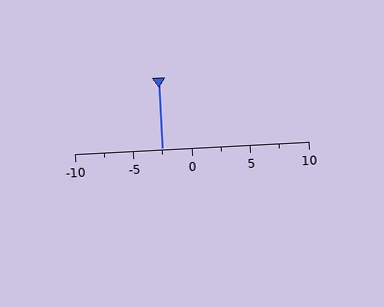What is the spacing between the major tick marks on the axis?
The major ticks are spaced 5 apart.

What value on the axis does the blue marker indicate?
The marker indicates approximately -2.5.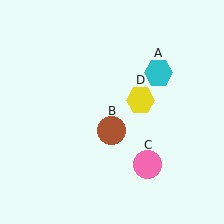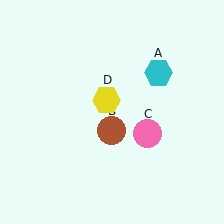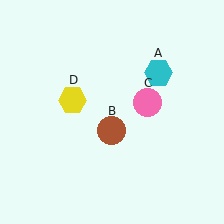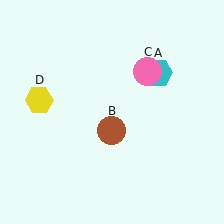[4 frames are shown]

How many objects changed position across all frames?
2 objects changed position: pink circle (object C), yellow hexagon (object D).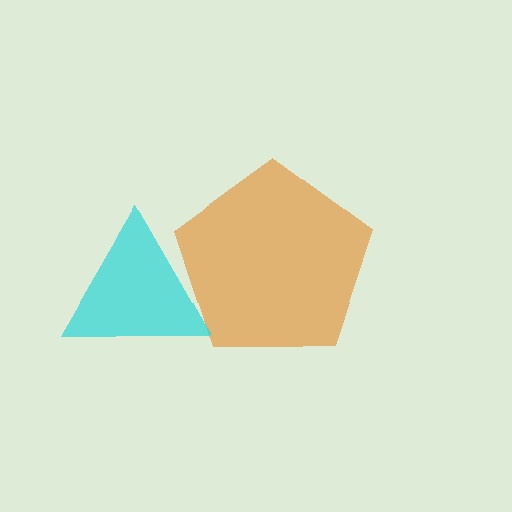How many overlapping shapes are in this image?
There are 2 overlapping shapes in the image.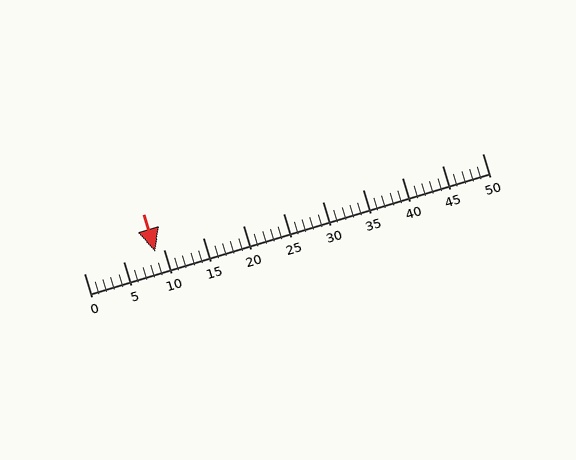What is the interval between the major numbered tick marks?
The major tick marks are spaced 5 units apart.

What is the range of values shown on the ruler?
The ruler shows values from 0 to 50.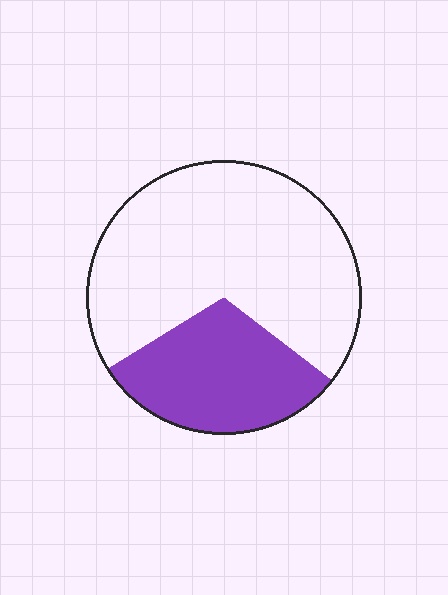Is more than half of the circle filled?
No.